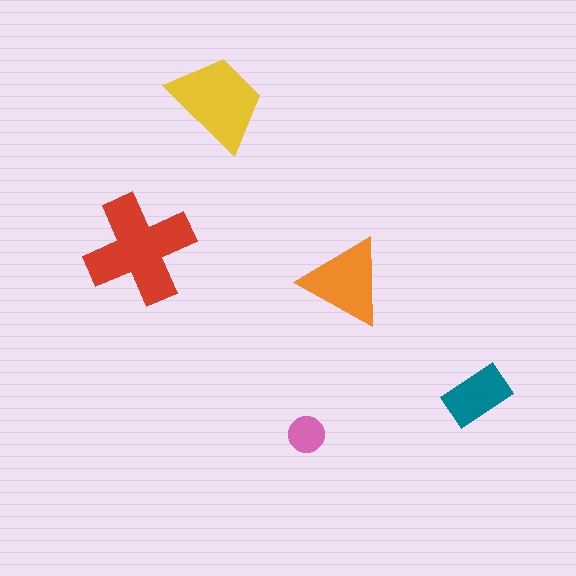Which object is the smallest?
The pink circle.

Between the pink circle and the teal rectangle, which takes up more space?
The teal rectangle.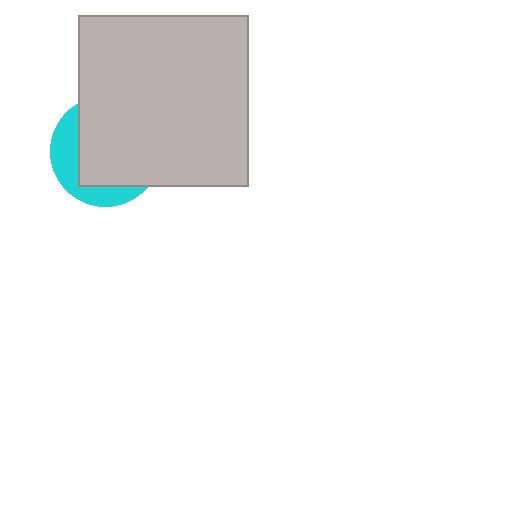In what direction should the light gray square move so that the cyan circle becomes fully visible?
The light gray square should move toward the upper-right. That is the shortest direction to clear the overlap and leave the cyan circle fully visible.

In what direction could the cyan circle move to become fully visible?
The cyan circle could move toward the lower-left. That would shift it out from behind the light gray square entirely.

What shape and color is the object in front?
The object in front is a light gray square.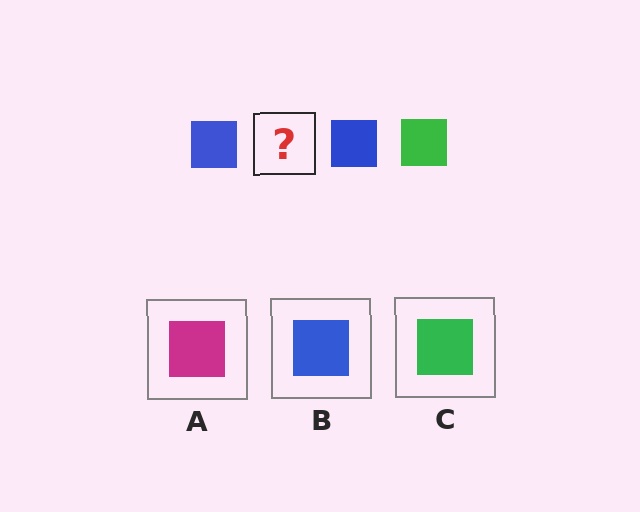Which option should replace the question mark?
Option C.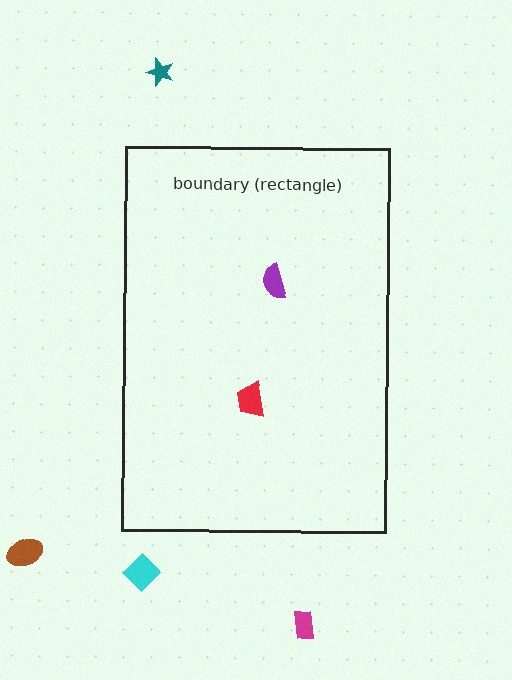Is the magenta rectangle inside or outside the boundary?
Outside.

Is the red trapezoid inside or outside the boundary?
Inside.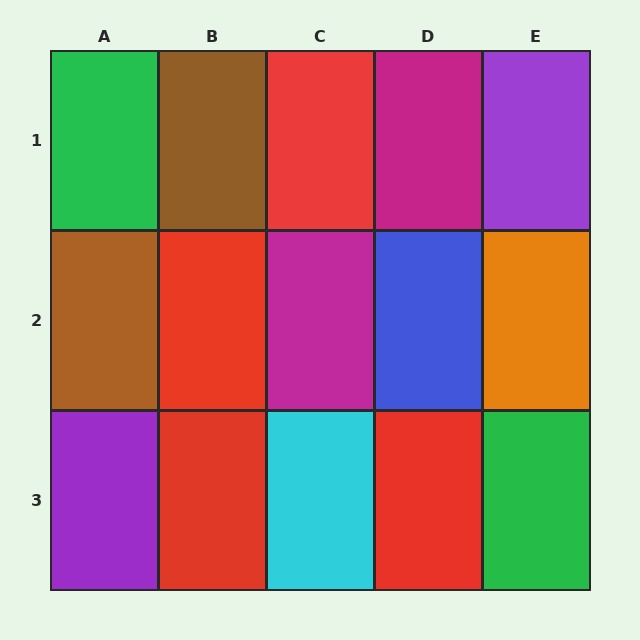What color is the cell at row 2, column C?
Magenta.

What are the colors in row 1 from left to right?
Green, brown, red, magenta, purple.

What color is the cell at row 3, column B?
Red.